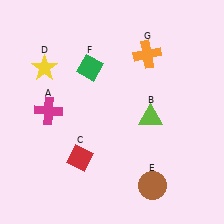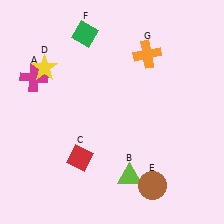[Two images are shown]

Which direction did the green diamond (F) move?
The green diamond (F) moved up.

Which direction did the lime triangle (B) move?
The lime triangle (B) moved down.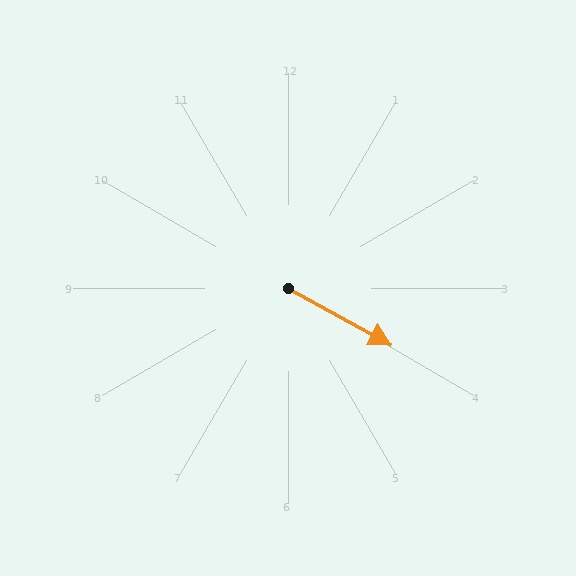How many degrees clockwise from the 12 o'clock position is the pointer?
Approximately 119 degrees.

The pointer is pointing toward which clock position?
Roughly 4 o'clock.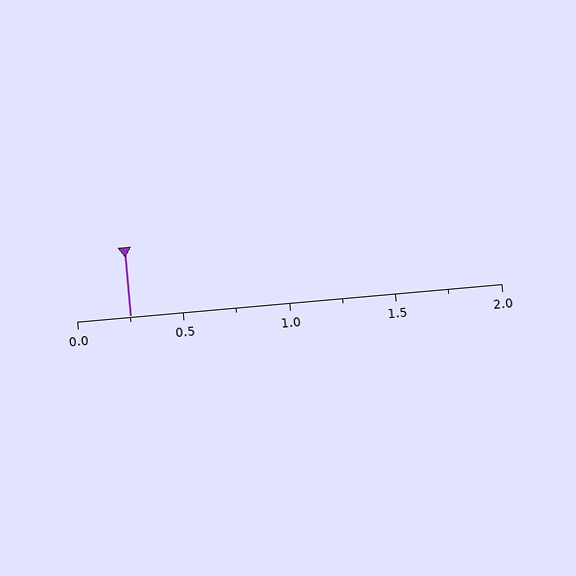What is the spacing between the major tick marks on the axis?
The major ticks are spaced 0.5 apart.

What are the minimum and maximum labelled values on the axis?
The axis runs from 0.0 to 2.0.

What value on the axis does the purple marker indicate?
The marker indicates approximately 0.25.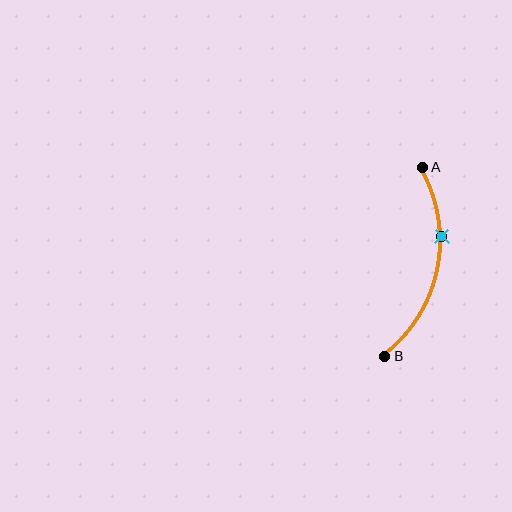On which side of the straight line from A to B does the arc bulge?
The arc bulges to the right of the straight line connecting A and B.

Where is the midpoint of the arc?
The arc midpoint is the point on the curve farthest from the straight line joining A and B. It sits to the right of that line.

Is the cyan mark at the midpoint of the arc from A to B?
No. The cyan mark lies on the arc but is closer to endpoint A. The arc midpoint would be at the point on the curve equidistant along the arc from both A and B.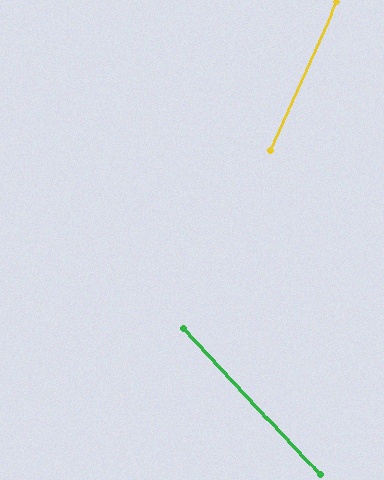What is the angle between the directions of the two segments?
Approximately 67 degrees.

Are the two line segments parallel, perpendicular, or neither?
Neither parallel nor perpendicular — they differ by about 67°.